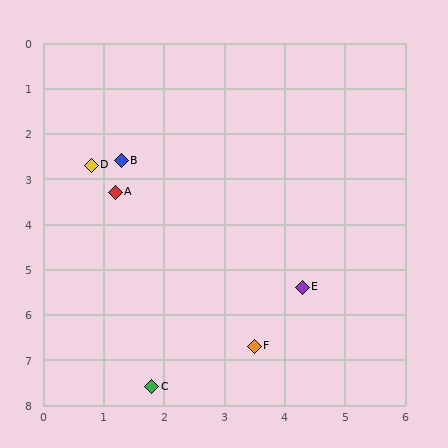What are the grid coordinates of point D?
Point D is at approximately (0.8, 2.7).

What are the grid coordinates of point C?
Point C is at approximately (1.8, 7.6).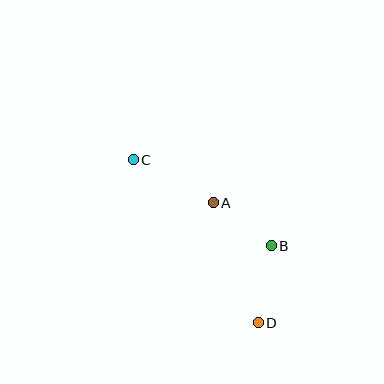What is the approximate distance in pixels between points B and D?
The distance between B and D is approximately 78 pixels.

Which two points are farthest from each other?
Points C and D are farthest from each other.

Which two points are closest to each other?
Points A and B are closest to each other.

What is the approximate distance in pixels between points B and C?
The distance between B and C is approximately 163 pixels.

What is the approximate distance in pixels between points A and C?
The distance between A and C is approximately 91 pixels.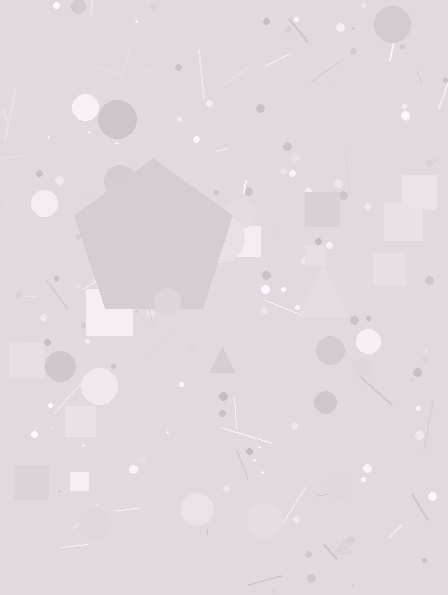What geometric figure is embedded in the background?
A pentagon is embedded in the background.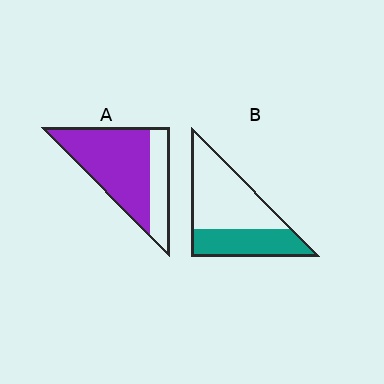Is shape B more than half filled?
No.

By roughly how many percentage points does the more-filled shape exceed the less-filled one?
By roughly 35 percentage points (A over B).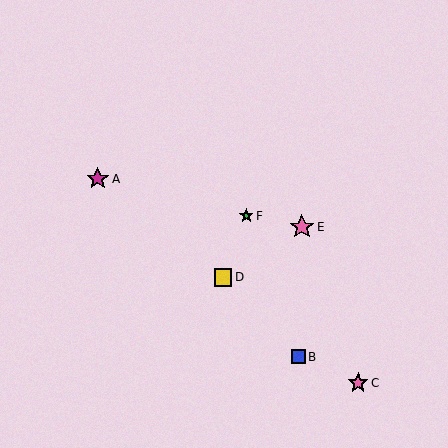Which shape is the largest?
The pink star (labeled E) is the largest.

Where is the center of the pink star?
The center of the pink star is at (358, 383).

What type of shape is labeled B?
Shape B is a blue square.